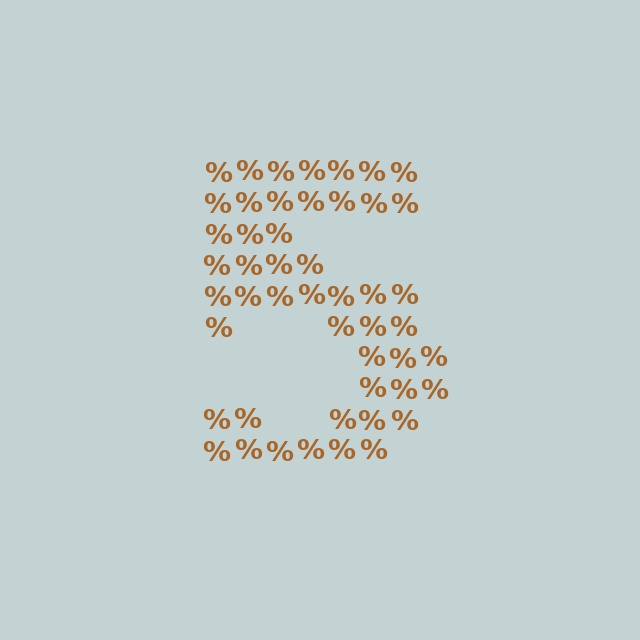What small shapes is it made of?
It is made of small percent signs.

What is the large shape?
The large shape is the digit 5.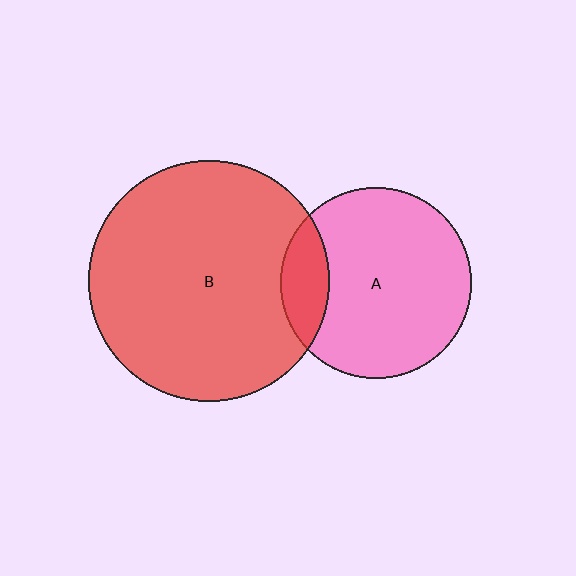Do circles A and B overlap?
Yes.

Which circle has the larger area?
Circle B (red).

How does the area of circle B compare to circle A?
Approximately 1.6 times.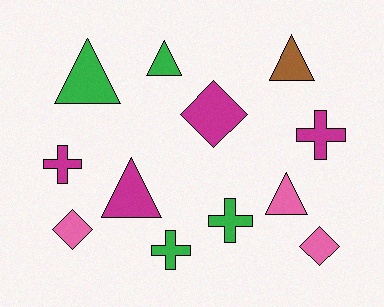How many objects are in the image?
There are 12 objects.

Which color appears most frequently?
Green, with 4 objects.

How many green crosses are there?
There are 2 green crosses.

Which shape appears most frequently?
Triangle, with 5 objects.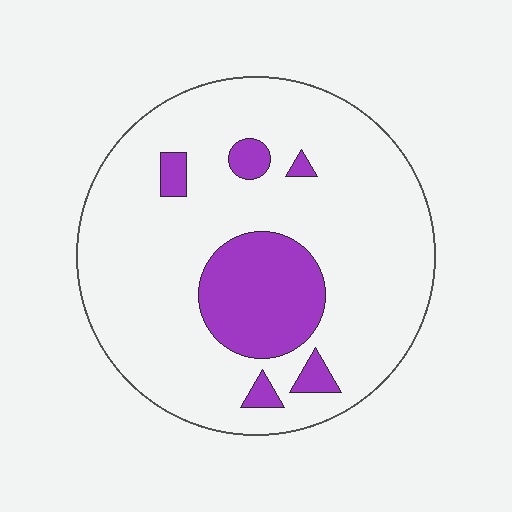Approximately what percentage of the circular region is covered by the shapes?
Approximately 20%.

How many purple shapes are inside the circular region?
6.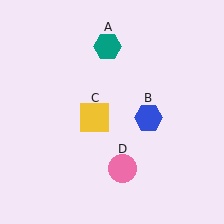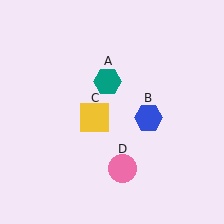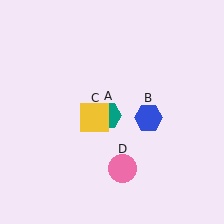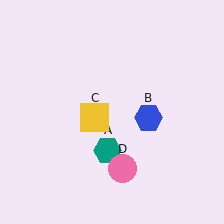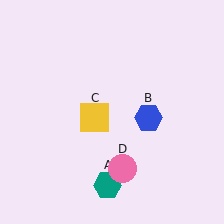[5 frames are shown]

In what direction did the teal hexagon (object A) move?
The teal hexagon (object A) moved down.